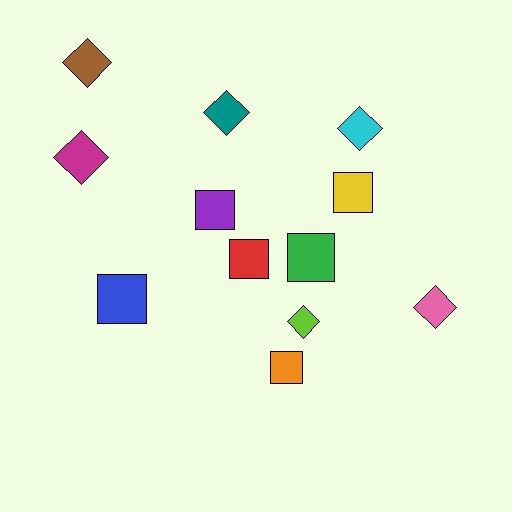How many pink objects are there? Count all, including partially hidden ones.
There is 1 pink object.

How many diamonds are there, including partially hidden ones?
There are 6 diamonds.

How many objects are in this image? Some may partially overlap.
There are 12 objects.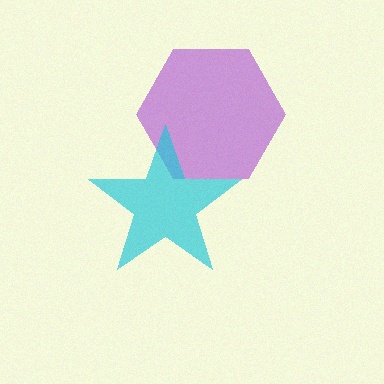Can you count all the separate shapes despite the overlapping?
Yes, there are 2 separate shapes.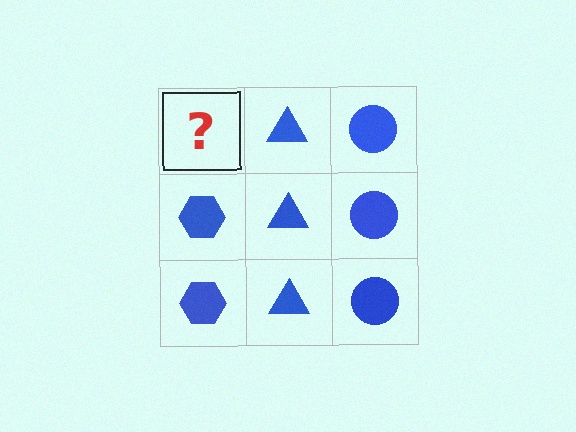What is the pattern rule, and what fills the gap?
The rule is that each column has a consistent shape. The gap should be filled with a blue hexagon.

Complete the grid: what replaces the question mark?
The question mark should be replaced with a blue hexagon.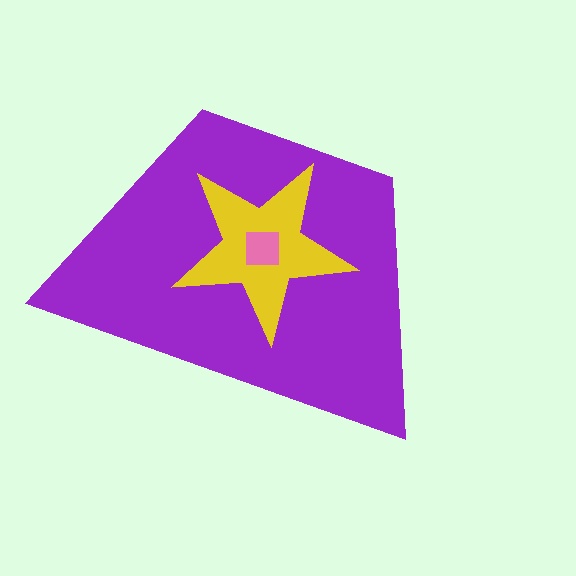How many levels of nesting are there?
3.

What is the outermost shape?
The purple trapezoid.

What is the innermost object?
The pink square.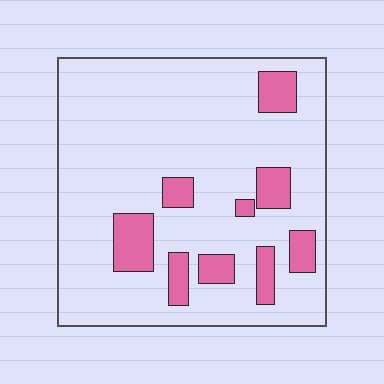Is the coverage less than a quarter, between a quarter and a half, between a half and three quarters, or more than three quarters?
Less than a quarter.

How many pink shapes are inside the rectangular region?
9.